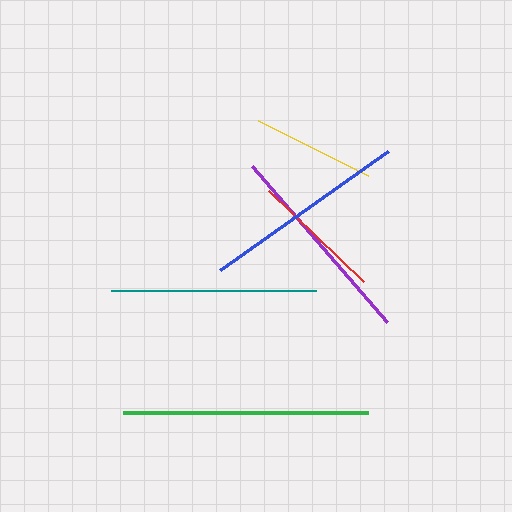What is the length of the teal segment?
The teal segment is approximately 205 pixels long.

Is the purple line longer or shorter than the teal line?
The purple line is longer than the teal line.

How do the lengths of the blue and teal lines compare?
The blue and teal lines are approximately the same length.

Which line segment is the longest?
The green line is the longest at approximately 245 pixels.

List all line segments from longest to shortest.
From longest to shortest: green, blue, purple, teal, red, yellow.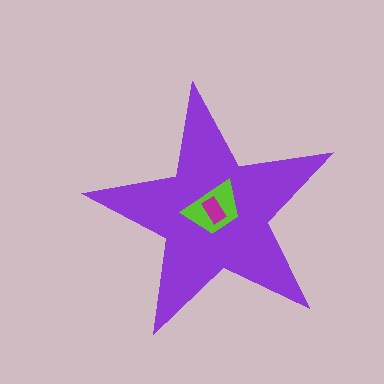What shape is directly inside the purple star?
The lime trapezoid.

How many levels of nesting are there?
3.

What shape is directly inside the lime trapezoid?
The magenta rectangle.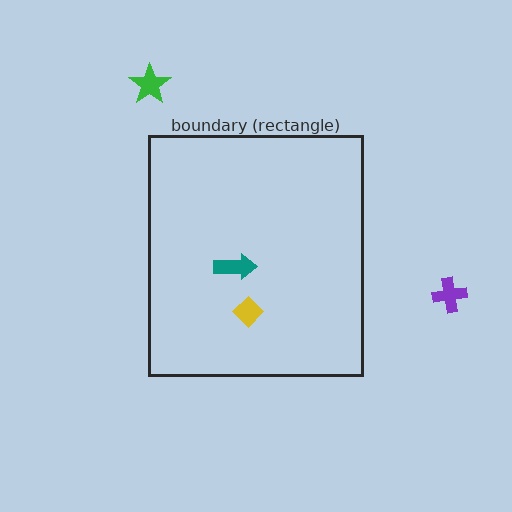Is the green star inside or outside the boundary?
Outside.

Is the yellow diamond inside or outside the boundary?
Inside.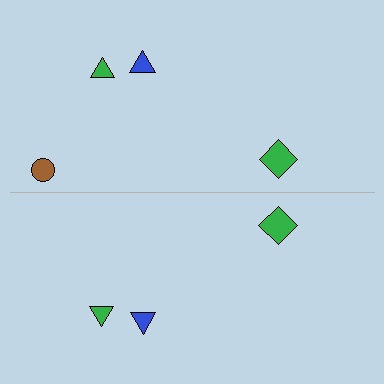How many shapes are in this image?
There are 7 shapes in this image.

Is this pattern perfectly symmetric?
No, the pattern is not perfectly symmetric. A brown circle is missing from the bottom side.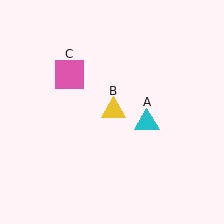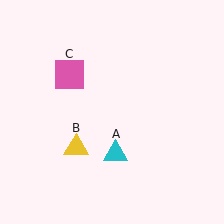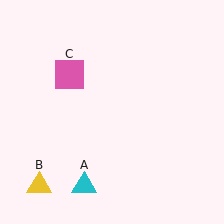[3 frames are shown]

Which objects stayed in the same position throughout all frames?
Pink square (object C) remained stationary.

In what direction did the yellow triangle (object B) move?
The yellow triangle (object B) moved down and to the left.